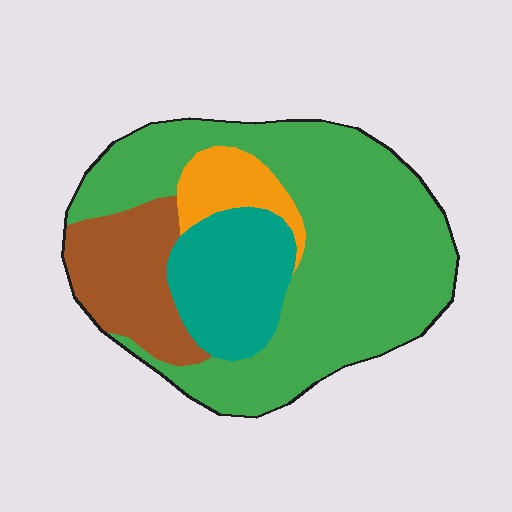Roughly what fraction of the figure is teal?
Teal covers around 15% of the figure.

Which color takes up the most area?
Green, at roughly 60%.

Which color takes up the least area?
Orange, at roughly 10%.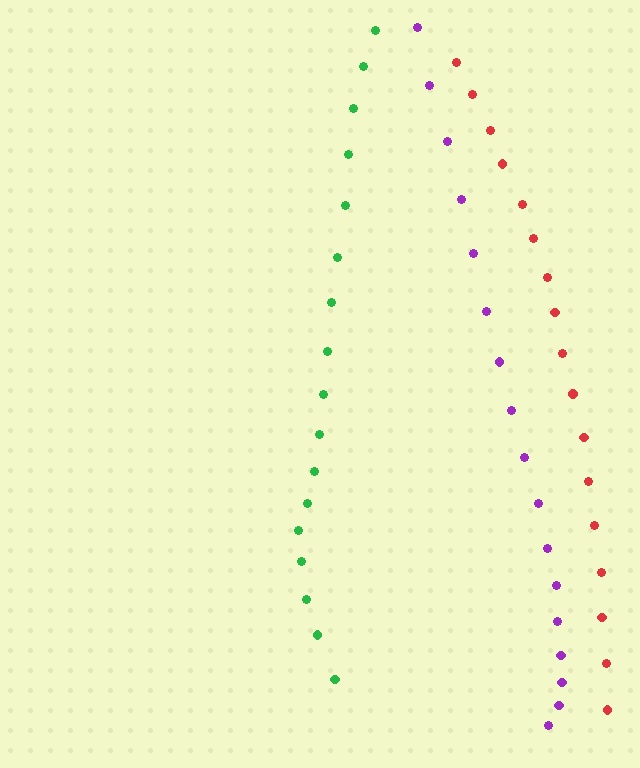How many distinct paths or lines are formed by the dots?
There are 3 distinct paths.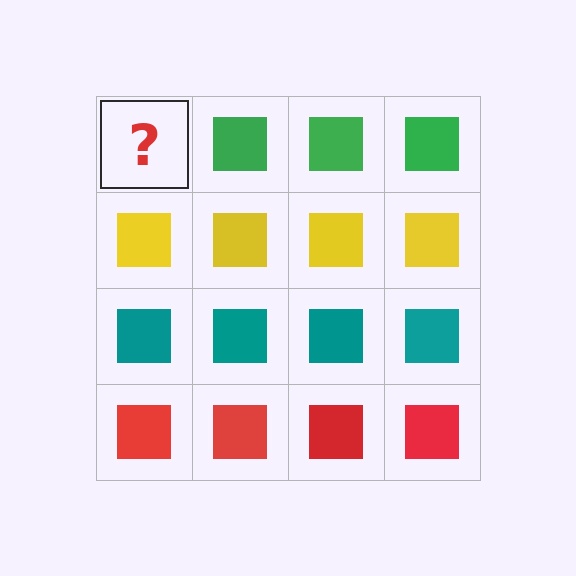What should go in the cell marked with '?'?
The missing cell should contain a green square.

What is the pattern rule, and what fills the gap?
The rule is that each row has a consistent color. The gap should be filled with a green square.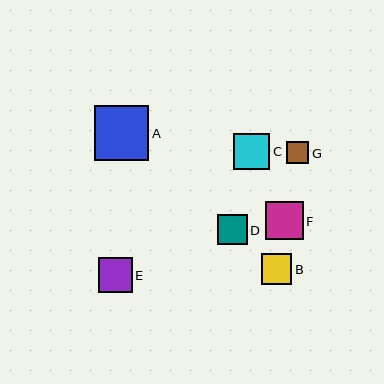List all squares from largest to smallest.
From largest to smallest: A, F, C, E, B, D, G.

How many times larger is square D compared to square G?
Square D is approximately 1.4 times the size of square G.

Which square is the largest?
Square A is the largest with a size of approximately 55 pixels.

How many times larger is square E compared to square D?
Square E is approximately 1.1 times the size of square D.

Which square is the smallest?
Square G is the smallest with a size of approximately 22 pixels.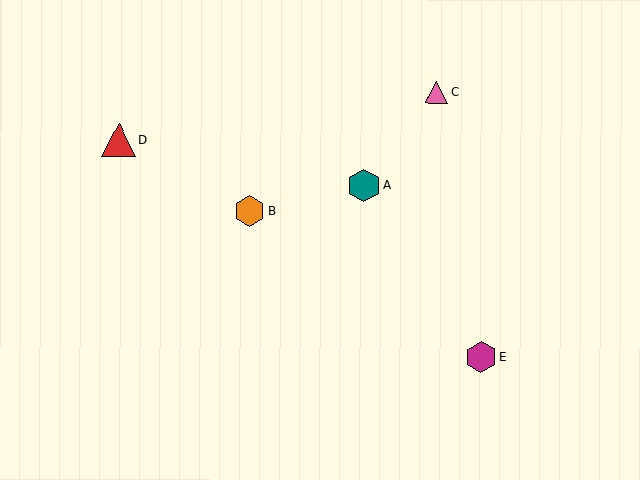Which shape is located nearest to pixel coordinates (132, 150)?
The red triangle (labeled D) at (119, 140) is nearest to that location.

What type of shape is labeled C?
Shape C is a pink triangle.